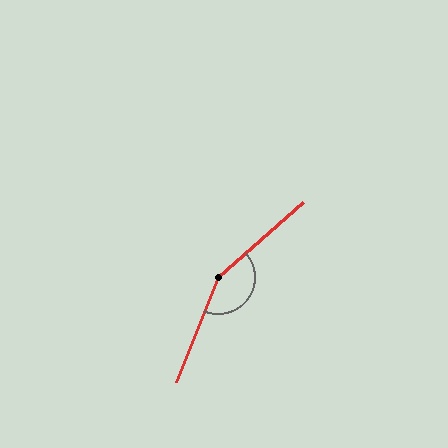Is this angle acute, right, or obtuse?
It is obtuse.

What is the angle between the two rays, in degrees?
Approximately 153 degrees.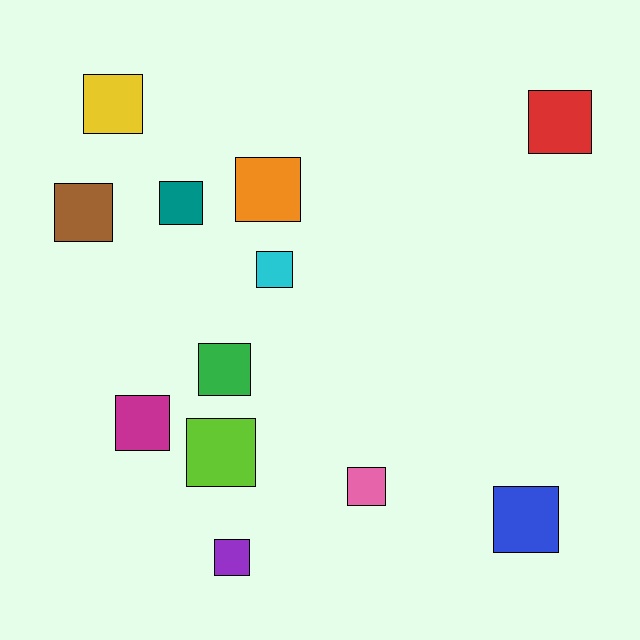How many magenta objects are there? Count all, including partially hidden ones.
There is 1 magenta object.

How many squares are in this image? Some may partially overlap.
There are 12 squares.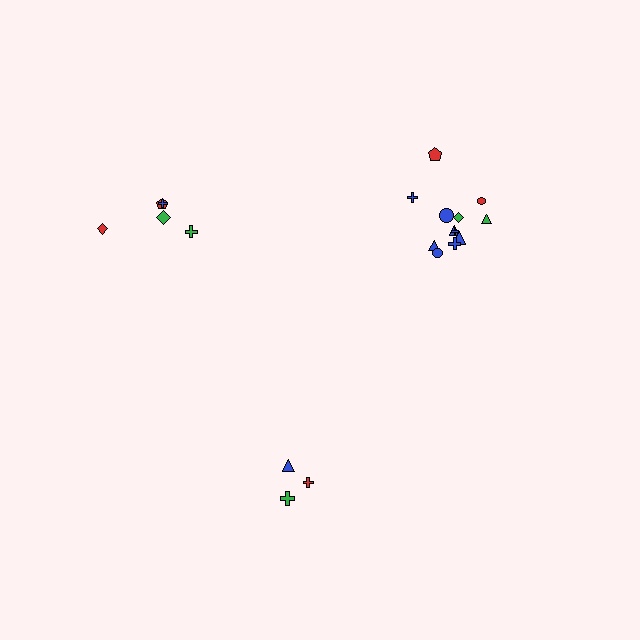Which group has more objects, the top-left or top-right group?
The top-right group.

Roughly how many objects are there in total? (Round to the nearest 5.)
Roughly 20 objects in total.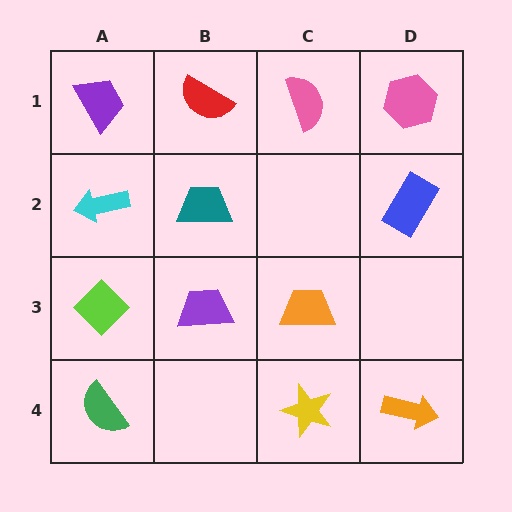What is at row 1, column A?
A purple trapezoid.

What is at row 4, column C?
A yellow star.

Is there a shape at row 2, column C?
No, that cell is empty.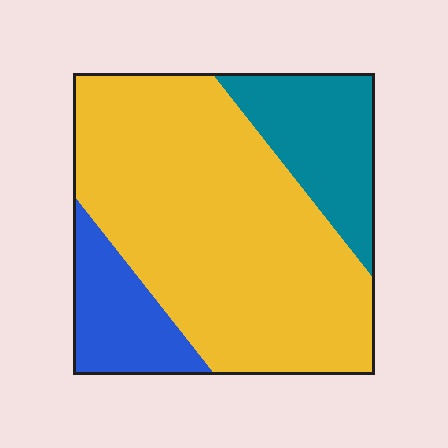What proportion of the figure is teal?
Teal covers about 20% of the figure.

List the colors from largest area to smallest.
From largest to smallest: yellow, teal, blue.